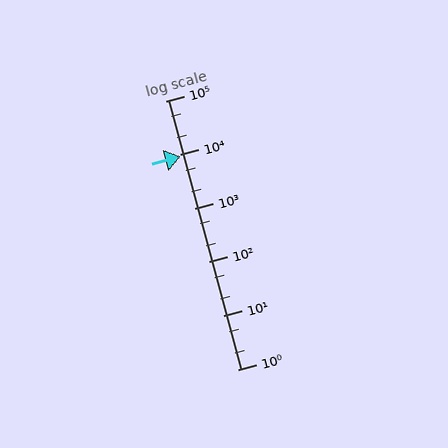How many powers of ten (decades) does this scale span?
The scale spans 5 decades, from 1 to 100000.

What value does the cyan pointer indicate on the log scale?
The pointer indicates approximately 9400.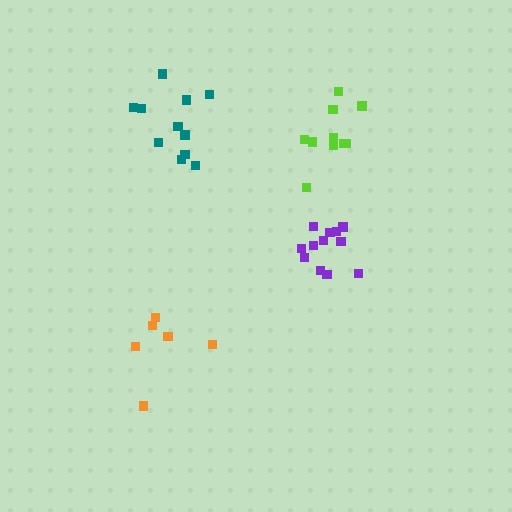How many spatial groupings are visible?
There are 4 spatial groupings.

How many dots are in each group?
Group 1: 10 dots, Group 2: 11 dots, Group 3: 6 dots, Group 4: 12 dots (39 total).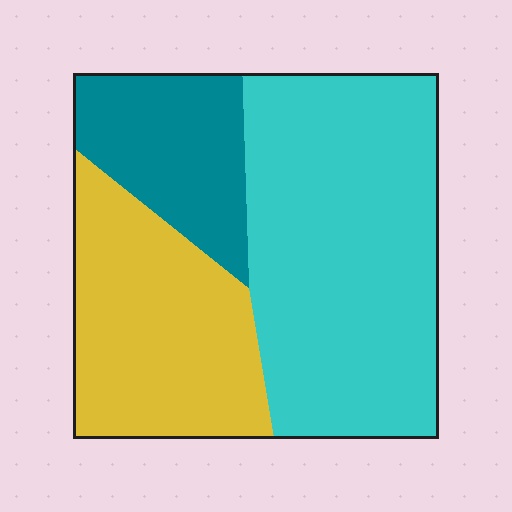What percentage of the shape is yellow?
Yellow covers 30% of the shape.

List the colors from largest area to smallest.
From largest to smallest: cyan, yellow, teal.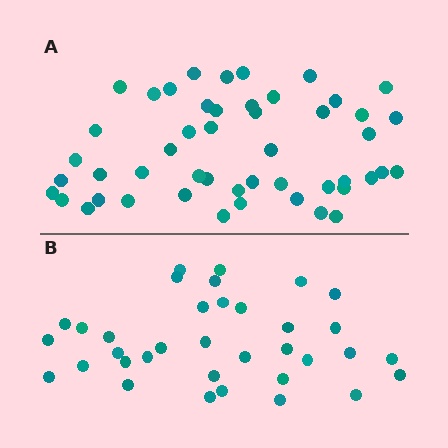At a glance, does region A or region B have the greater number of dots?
Region A (the top region) has more dots.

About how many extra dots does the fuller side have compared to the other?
Region A has approximately 15 more dots than region B.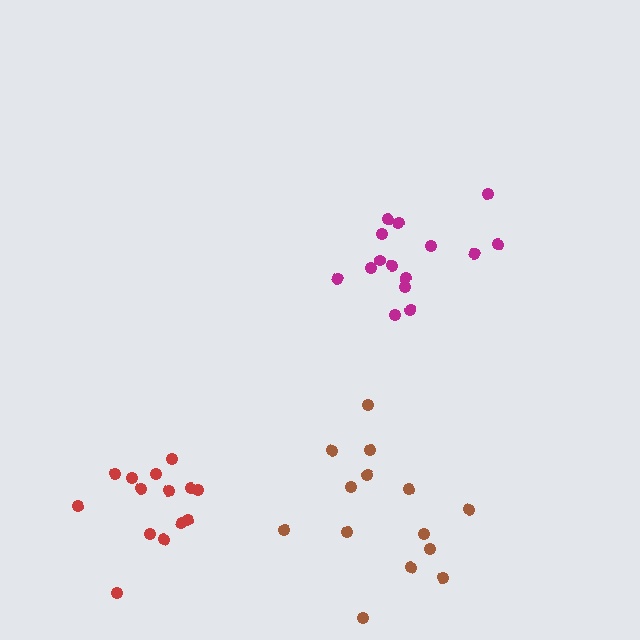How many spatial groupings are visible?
There are 3 spatial groupings.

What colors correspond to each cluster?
The clusters are colored: magenta, brown, red.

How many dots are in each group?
Group 1: 15 dots, Group 2: 14 dots, Group 3: 14 dots (43 total).